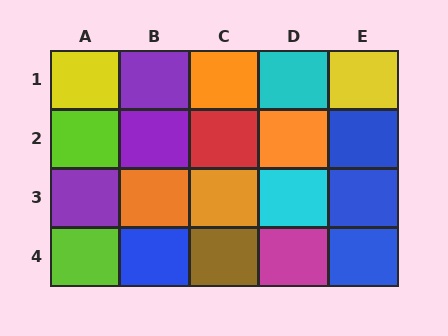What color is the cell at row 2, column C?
Red.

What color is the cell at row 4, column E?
Blue.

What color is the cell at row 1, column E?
Yellow.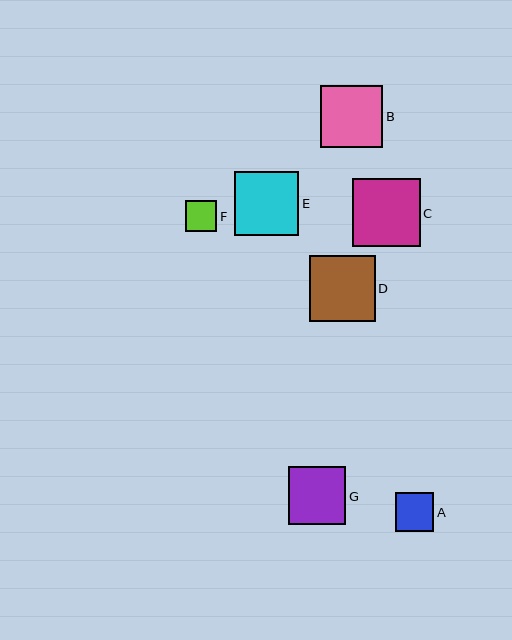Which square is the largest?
Square C is the largest with a size of approximately 68 pixels.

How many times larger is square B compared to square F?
Square B is approximately 2.0 times the size of square F.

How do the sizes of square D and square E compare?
Square D and square E are approximately the same size.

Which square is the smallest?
Square F is the smallest with a size of approximately 32 pixels.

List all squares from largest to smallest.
From largest to smallest: C, D, E, B, G, A, F.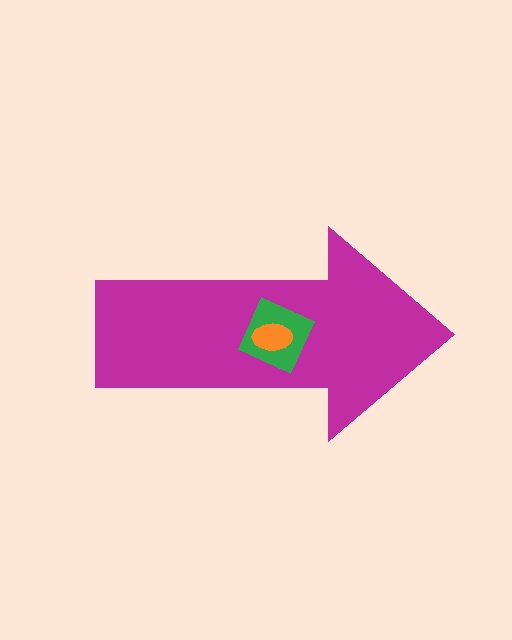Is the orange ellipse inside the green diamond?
Yes.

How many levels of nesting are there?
3.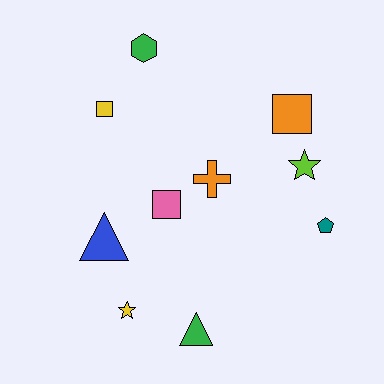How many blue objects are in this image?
There is 1 blue object.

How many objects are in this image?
There are 10 objects.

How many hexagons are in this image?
There is 1 hexagon.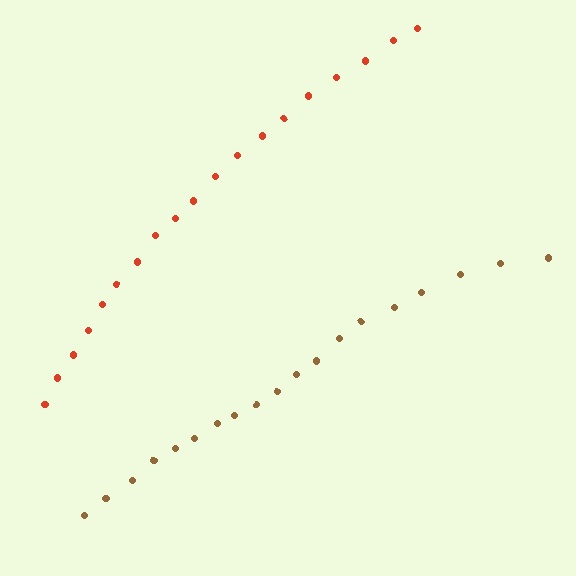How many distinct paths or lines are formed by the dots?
There are 2 distinct paths.